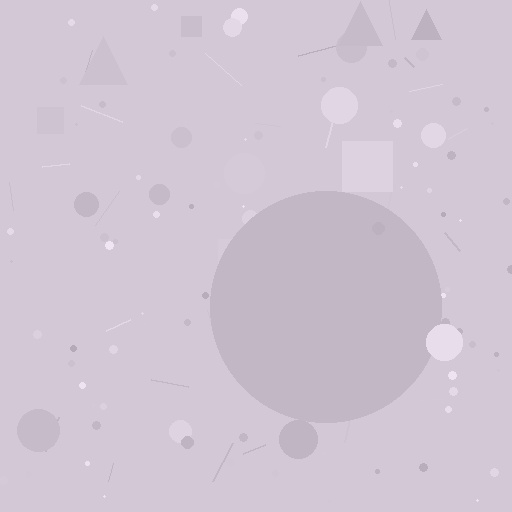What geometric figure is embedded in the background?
A circle is embedded in the background.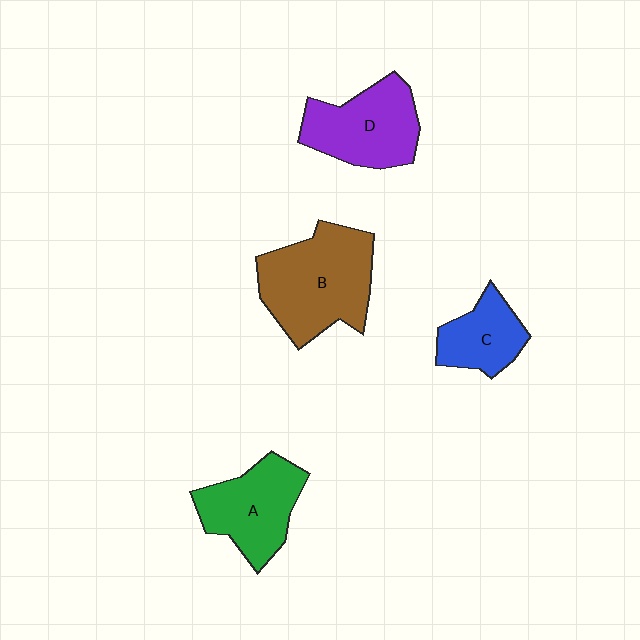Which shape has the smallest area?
Shape C (blue).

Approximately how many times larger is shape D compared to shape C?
Approximately 1.5 times.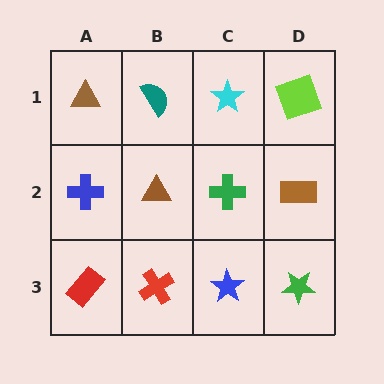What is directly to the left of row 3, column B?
A red rectangle.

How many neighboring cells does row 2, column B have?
4.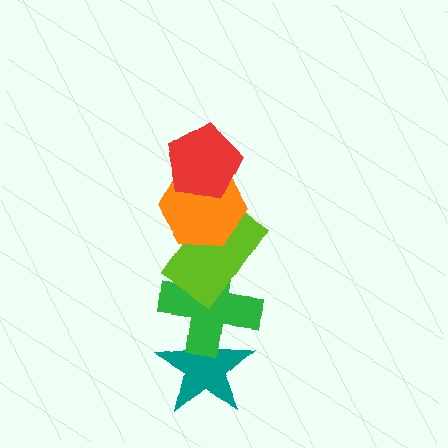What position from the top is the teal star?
The teal star is 5th from the top.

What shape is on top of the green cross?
The lime rectangle is on top of the green cross.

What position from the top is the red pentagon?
The red pentagon is 1st from the top.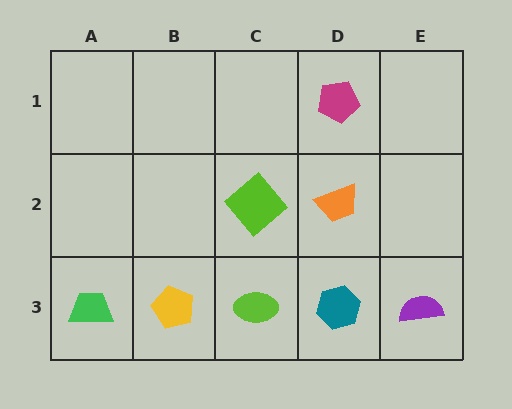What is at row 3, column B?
A yellow pentagon.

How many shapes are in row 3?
5 shapes.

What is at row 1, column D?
A magenta pentagon.